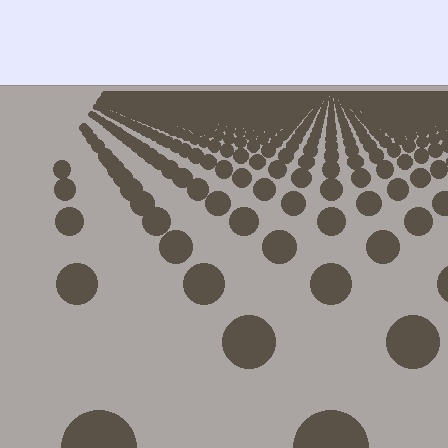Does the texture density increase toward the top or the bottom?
Density increases toward the top.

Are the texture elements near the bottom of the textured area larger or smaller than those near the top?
Larger. Near the bottom, elements are closer to the viewer and appear at a bigger on-screen size.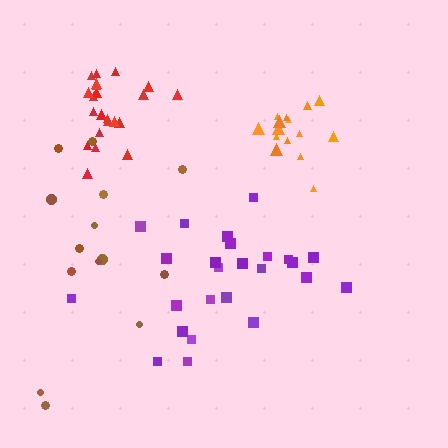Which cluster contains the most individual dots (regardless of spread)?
Purple (25).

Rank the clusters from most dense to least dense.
orange, red, purple, brown.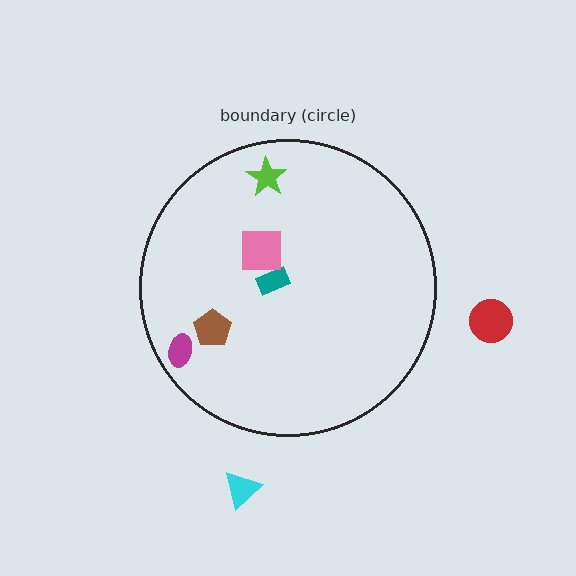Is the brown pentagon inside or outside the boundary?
Inside.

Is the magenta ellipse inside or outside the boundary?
Inside.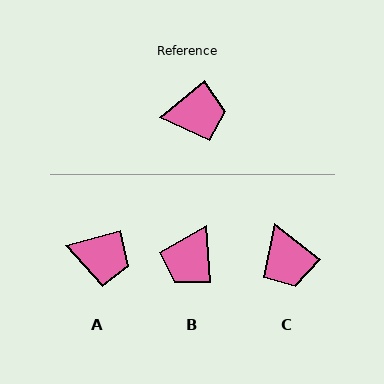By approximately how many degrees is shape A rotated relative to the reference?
Approximately 23 degrees clockwise.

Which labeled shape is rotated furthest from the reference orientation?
B, about 125 degrees away.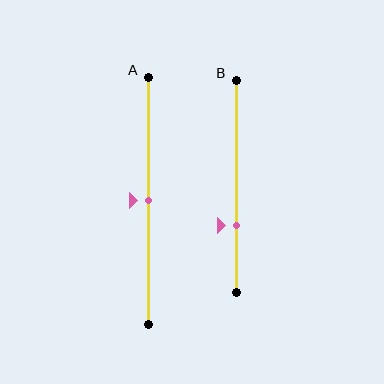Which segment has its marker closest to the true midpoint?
Segment A has its marker closest to the true midpoint.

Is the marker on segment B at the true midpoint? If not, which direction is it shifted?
No, the marker on segment B is shifted downward by about 18% of the segment length.